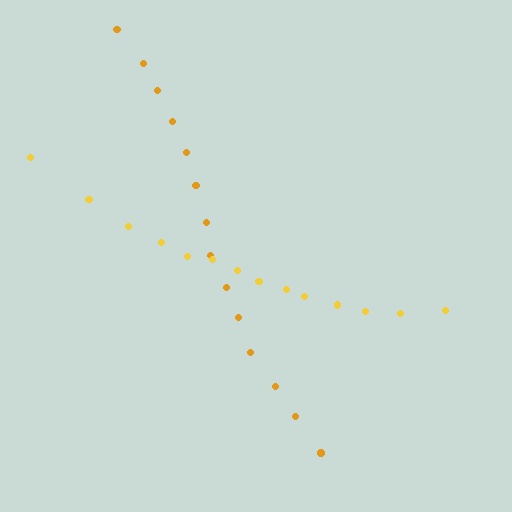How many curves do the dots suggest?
There are 2 distinct paths.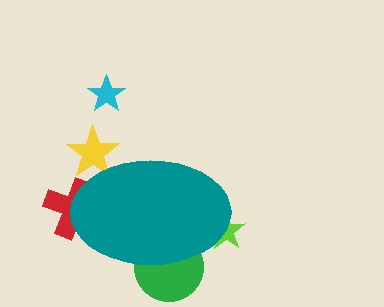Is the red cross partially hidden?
Yes, the red cross is partially hidden behind the teal ellipse.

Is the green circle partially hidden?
Yes, the green circle is partially hidden behind the teal ellipse.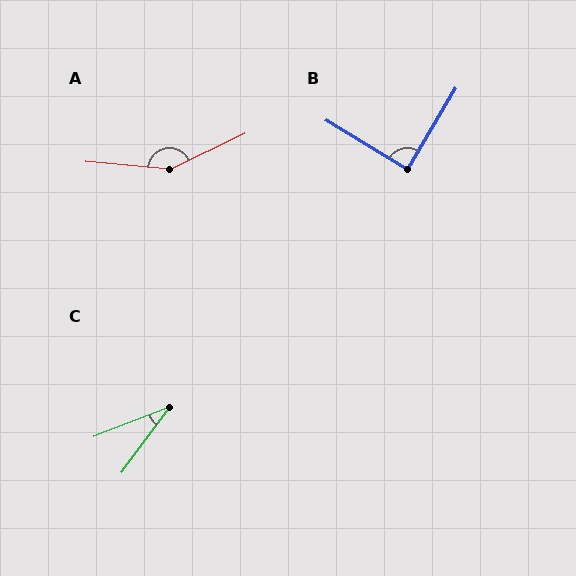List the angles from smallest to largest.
C (32°), B (89°), A (149°).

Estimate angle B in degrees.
Approximately 89 degrees.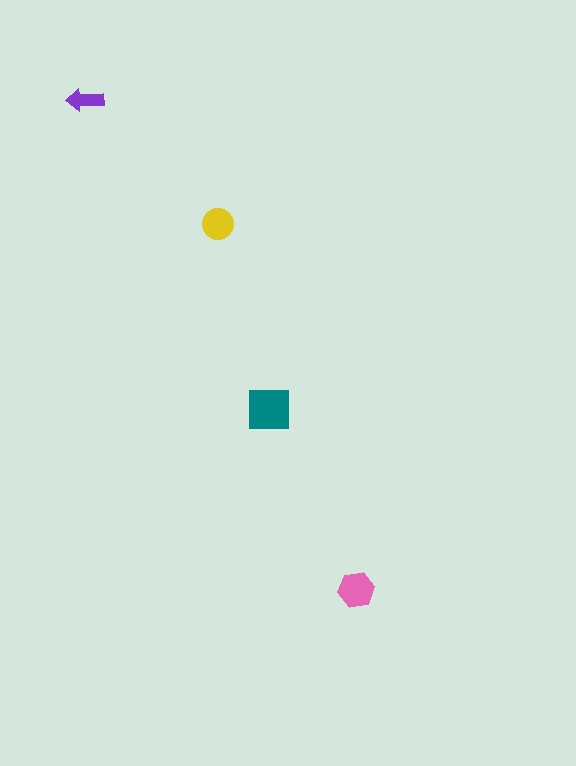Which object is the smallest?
The purple arrow.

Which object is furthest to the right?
The pink hexagon is rightmost.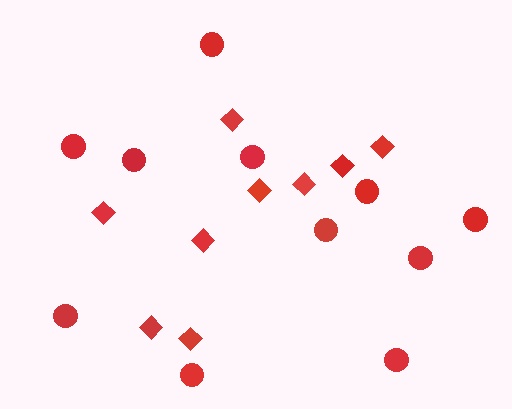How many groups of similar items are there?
There are 2 groups: one group of diamonds (9) and one group of circles (11).